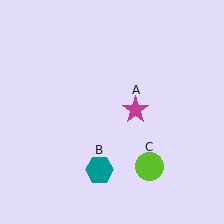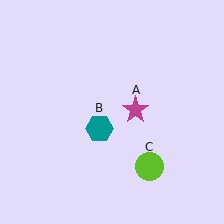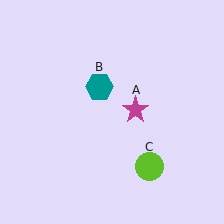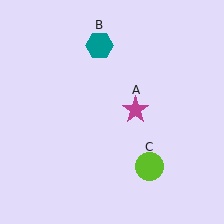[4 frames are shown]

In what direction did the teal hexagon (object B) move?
The teal hexagon (object B) moved up.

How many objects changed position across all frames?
1 object changed position: teal hexagon (object B).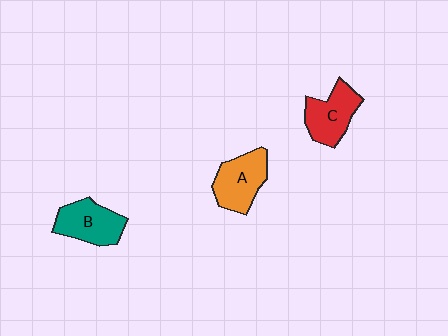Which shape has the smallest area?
Shape C (red).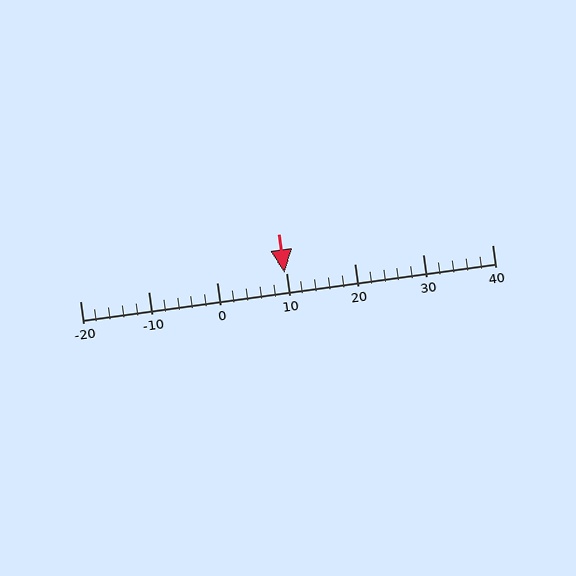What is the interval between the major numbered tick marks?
The major tick marks are spaced 10 units apart.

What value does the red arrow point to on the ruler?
The red arrow points to approximately 10.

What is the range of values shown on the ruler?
The ruler shows values from -20 to 40.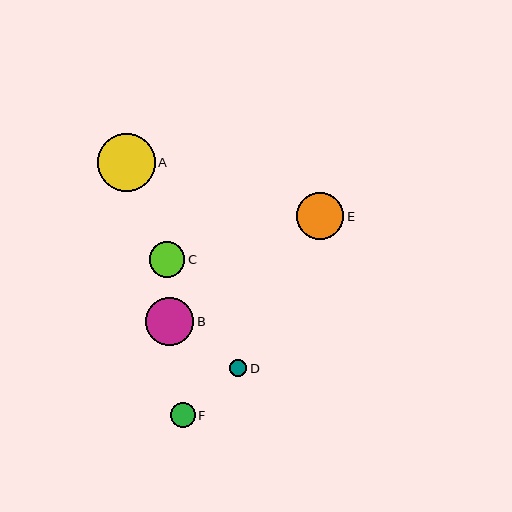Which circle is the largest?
Circle A is the largest with a size of approximately 58 pixels.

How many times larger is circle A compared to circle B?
Circle A is approximately 1.2 times the size of circle B.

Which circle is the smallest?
Circle D is the smallest with a size of approximately 17 pixels.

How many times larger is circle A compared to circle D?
Circle A is approximately 3.4 times the size of circle D.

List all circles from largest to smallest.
From largest to smallest: A, B, E, C, F, D.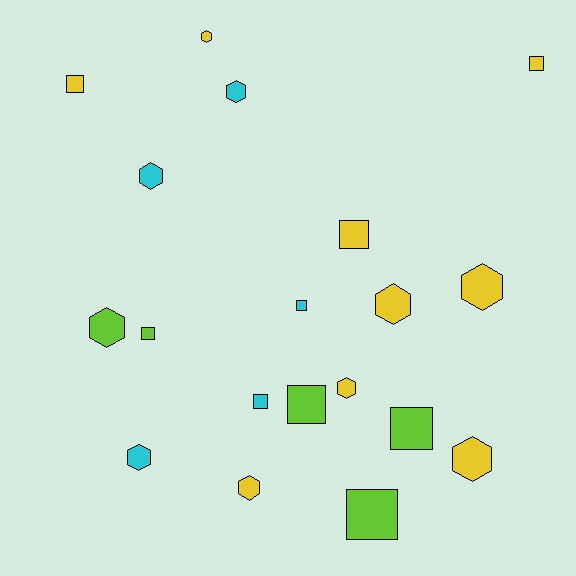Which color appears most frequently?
Yellow, with 9 objects.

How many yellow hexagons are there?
There are 6 yellow hexagons.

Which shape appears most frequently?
Hexagon, with 10 objects.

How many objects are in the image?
There are 19 objects.